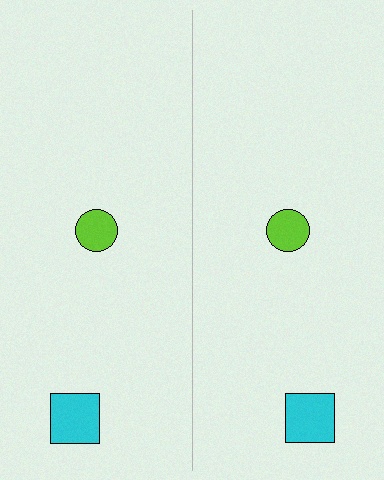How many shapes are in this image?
There are 4 shapes in this image.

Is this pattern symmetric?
Yes, this pattern has bilateral (reflection) symmetry.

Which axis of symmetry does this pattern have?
The pattern has a vertical axis of symmetry running through the center of the image.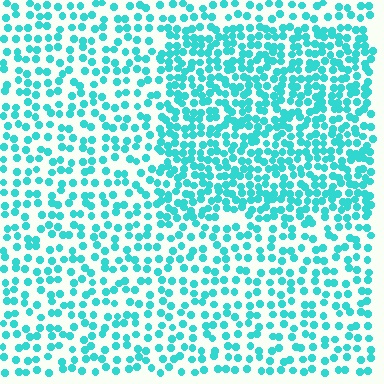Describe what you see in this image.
The image contains small cyan elements arranged at two different densities. A rectangle-shaped region is visible where the elements are more densely packed than the surrounding area.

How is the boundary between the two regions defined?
The boundary is defined by a change in element density (approximately 1.8x ratio). All elements are the same color, size, and shape.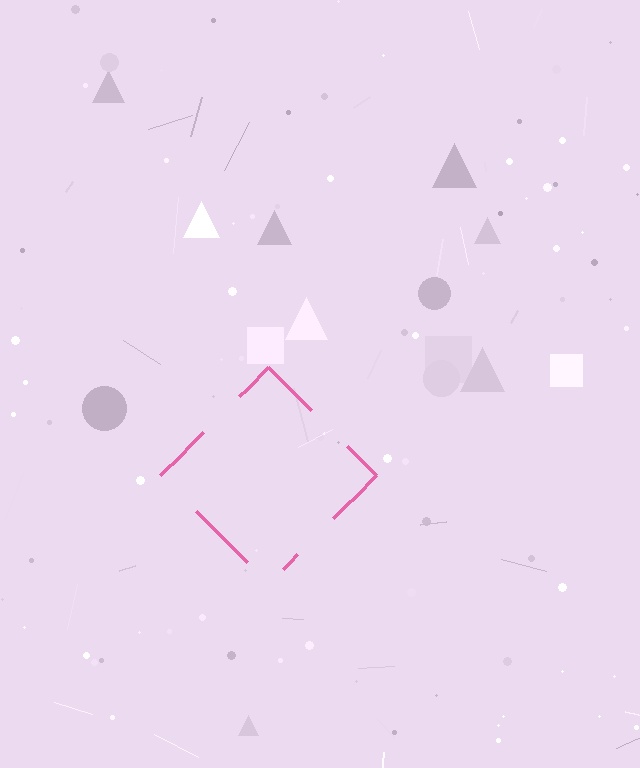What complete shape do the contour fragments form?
The contour fragments form a diamond.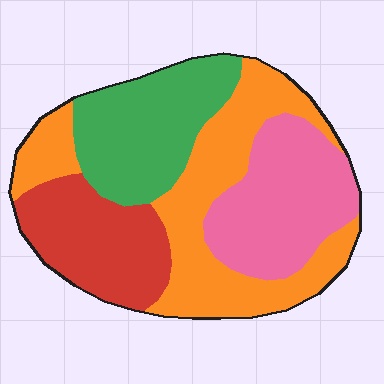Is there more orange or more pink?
Orange.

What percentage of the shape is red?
Red takes up about one fifth (1/5) of the shape.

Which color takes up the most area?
Orange, at roughly 35%.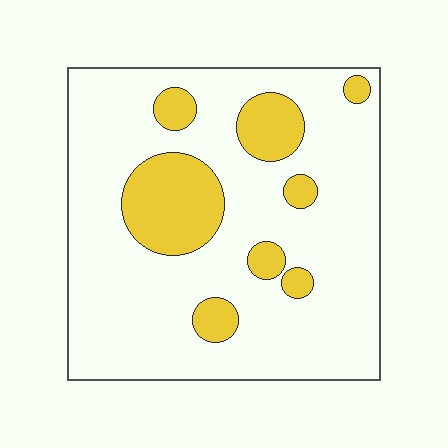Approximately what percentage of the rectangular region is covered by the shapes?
Approximately 20%.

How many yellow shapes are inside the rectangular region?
8.